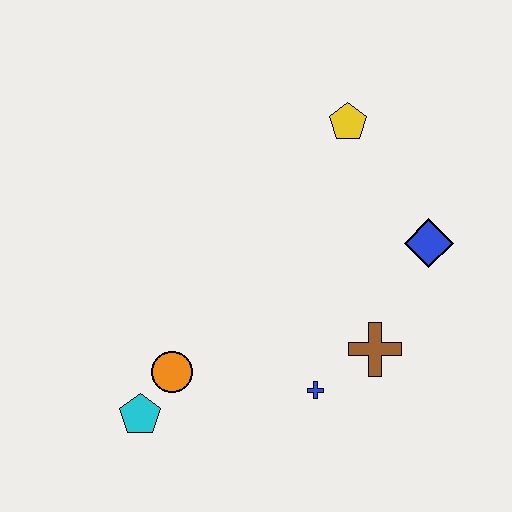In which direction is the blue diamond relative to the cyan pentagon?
The blue diamond is to the right of the cyan pentagon.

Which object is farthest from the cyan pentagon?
The yellow pentagon is farthest from the cyan pentagon.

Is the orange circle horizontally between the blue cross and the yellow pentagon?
No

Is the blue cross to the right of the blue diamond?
No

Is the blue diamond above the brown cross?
Yes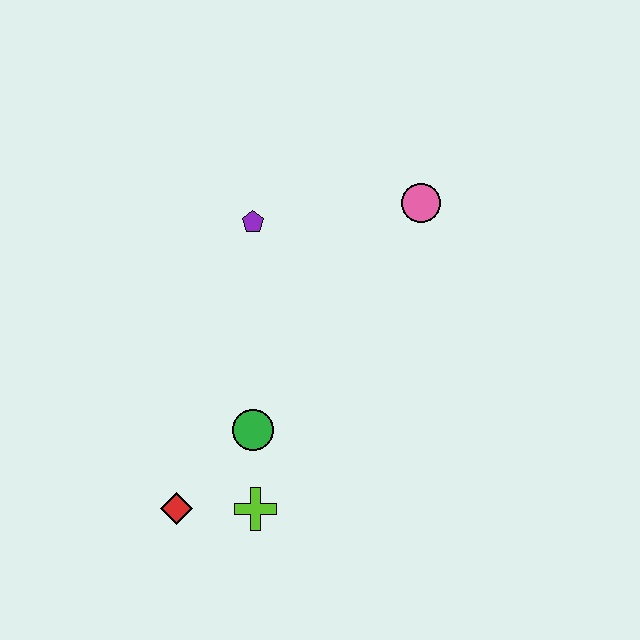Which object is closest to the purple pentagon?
The pink circle is closest to the purple pentagon.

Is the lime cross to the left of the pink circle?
Yes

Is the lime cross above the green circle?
No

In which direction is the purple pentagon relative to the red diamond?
The purple pentagon is above the red diamond.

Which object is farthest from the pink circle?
The red diamond is farthest from the pink circle.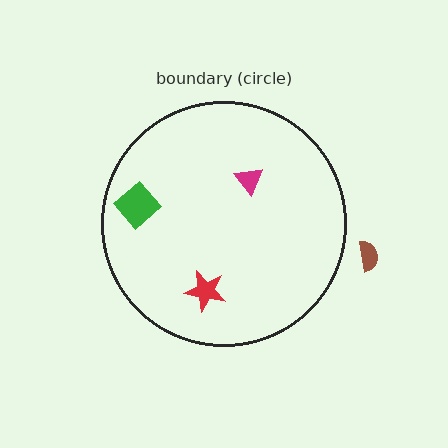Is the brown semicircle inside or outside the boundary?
Outside.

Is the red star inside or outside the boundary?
Inside.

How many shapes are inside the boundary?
3 inside, 1 outside.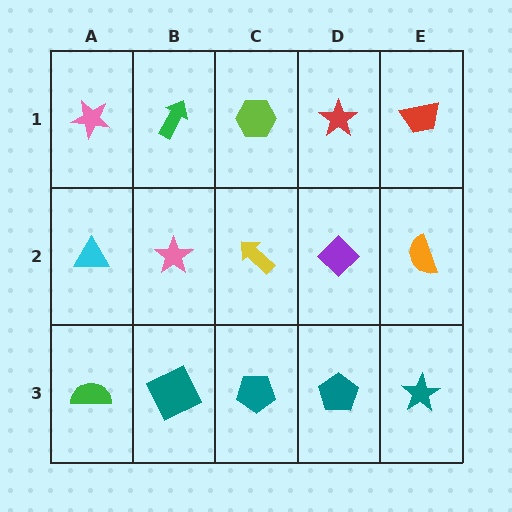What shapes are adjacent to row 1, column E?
An orange semicircle (row 2, column E), a red star (row 1, column D).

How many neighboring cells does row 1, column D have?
3.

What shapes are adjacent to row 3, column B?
A pink star (row 2, column B), a green semicircle (row 3, column A), a teal pentagon (row 3, column C).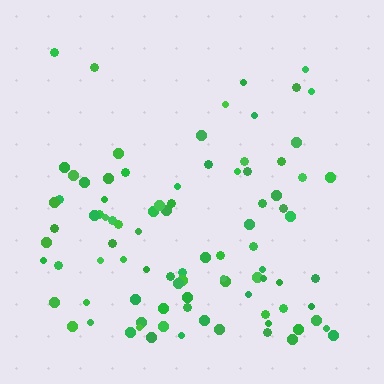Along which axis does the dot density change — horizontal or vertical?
Vertical.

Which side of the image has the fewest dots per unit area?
The top.